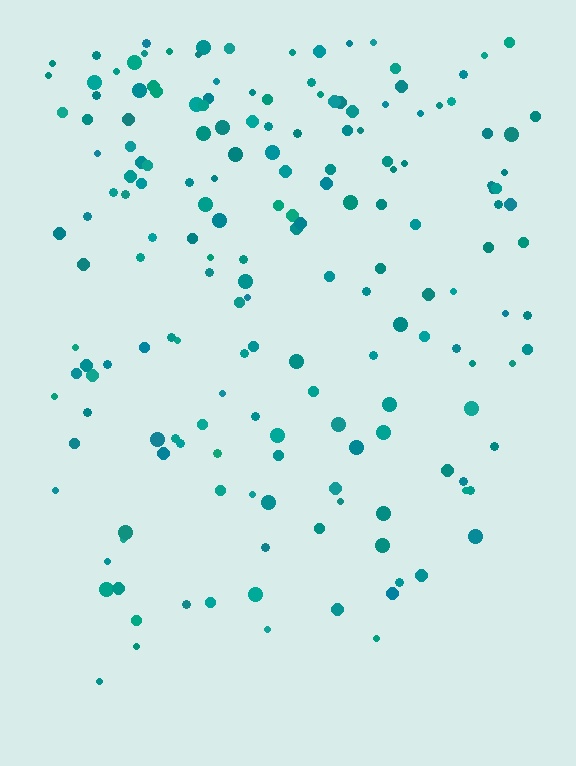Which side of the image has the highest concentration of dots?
The top.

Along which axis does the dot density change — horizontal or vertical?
Vertical.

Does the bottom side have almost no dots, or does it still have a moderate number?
Still a moderate number, just noticeably fewer than the top.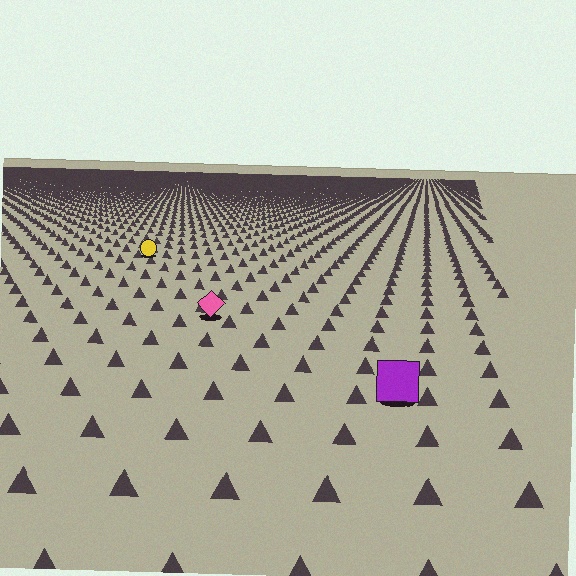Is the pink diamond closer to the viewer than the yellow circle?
Yes. The pink diamond is closer — you can tell from the texture gradient: the ground texture is coarser near it.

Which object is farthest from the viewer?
The yellow circle is farthest from the viewer. It appears smaller and the ground texture around it is denser.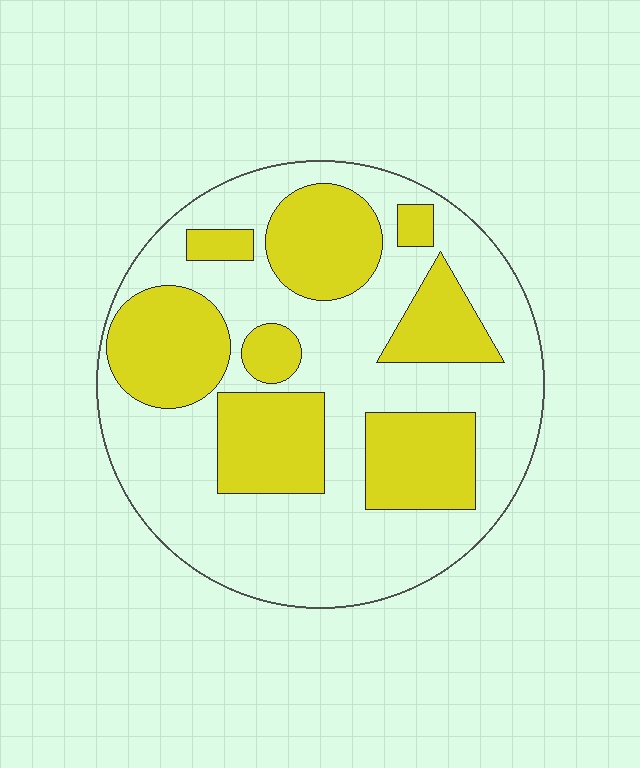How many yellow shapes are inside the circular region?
8.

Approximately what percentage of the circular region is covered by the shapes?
Approximately 35%.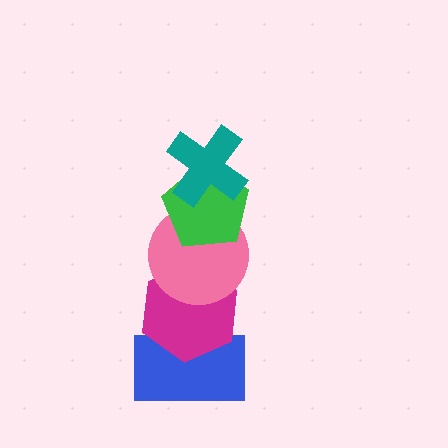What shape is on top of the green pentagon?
The teal cross is on top of the green pentagon.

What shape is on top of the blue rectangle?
The magenta hexagon is on top of the blue rectangle.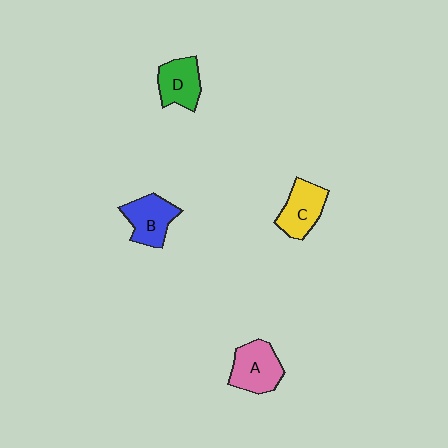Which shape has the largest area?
Shape A (pink).